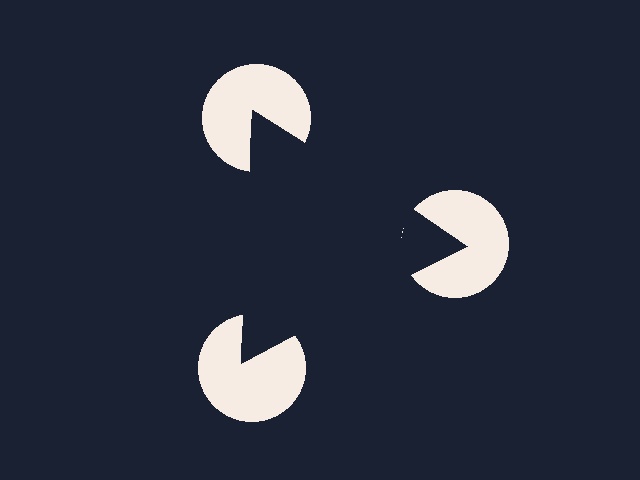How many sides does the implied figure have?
3 sides.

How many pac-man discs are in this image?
There are 3 — one at each vertex of the illusory triangle.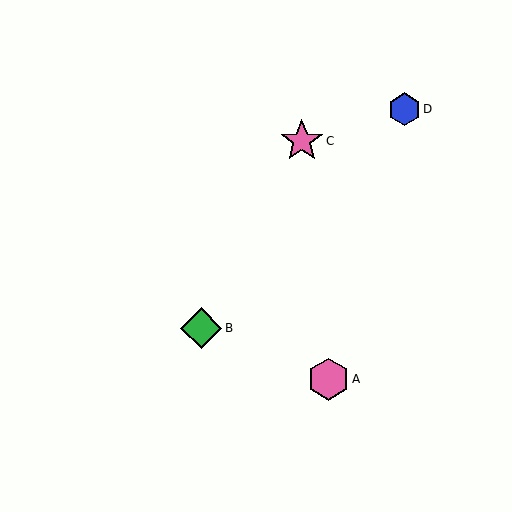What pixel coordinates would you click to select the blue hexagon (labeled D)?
Click at (404, 109) to select the blue hexagon D.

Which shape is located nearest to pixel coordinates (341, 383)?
The pink hexagon (labeled A) at (328, 379) is nearest to that location.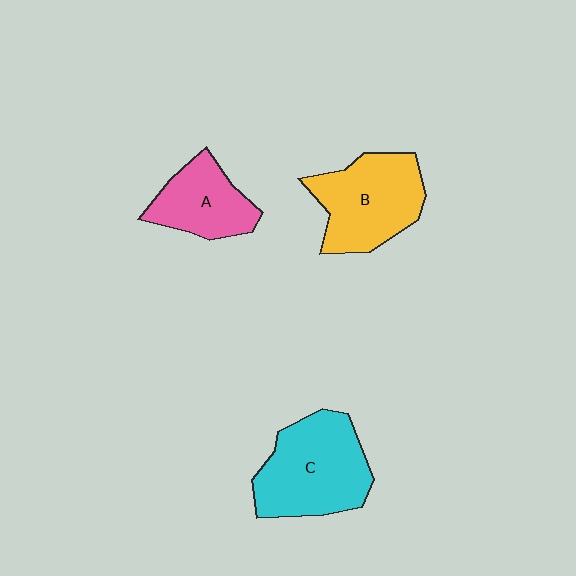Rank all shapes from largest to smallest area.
From largest to smallest: C (cyan), B (yellow), A (pink).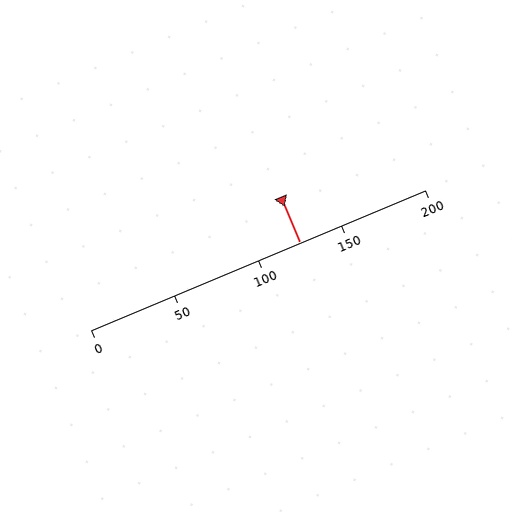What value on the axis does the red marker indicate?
The marker indicates approximately 125.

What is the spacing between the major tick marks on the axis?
The major ticks are spaced 50 apart.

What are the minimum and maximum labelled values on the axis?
The axis runs from 0 to 200.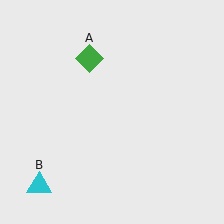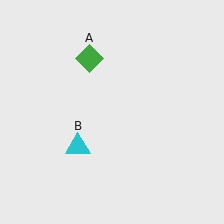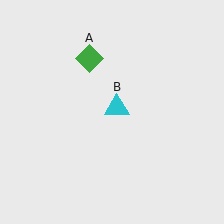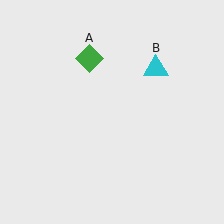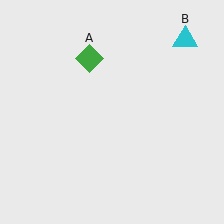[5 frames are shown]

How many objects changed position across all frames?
1 object changed position: cyan triangle (object B).